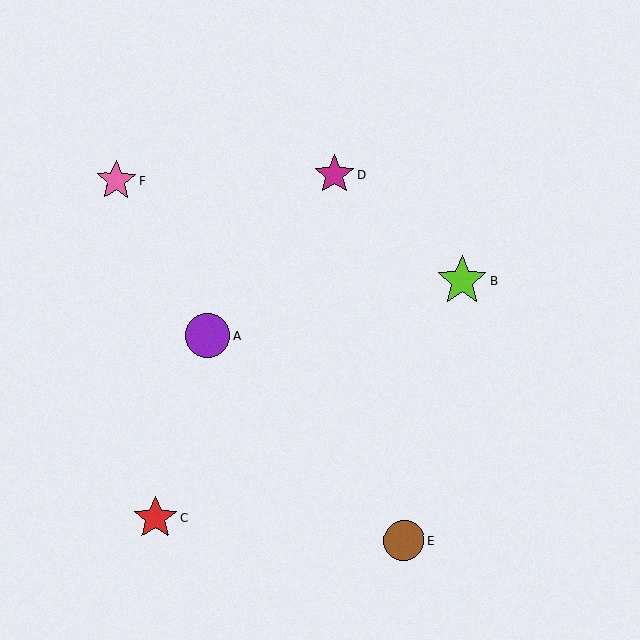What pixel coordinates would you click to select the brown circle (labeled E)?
Click at (404, 541) to select the brown circle E.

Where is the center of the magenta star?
The center of the magenta star is at (335, 175).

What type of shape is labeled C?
Shape C is a red star.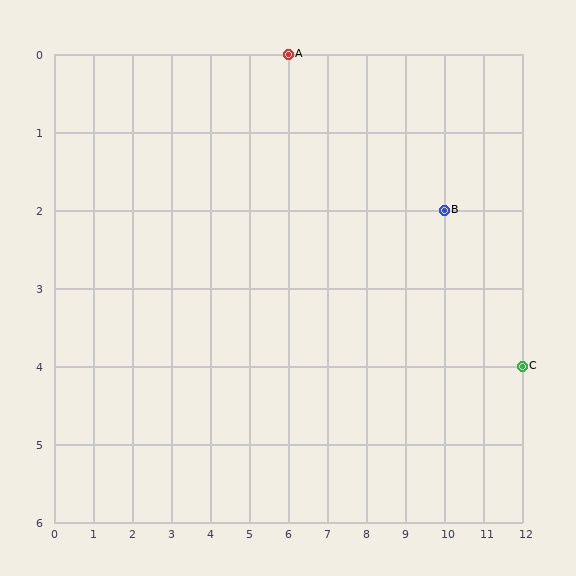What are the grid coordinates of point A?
Point A is at grid coordinates (6, 0).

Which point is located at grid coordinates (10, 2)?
Point B is at (10, 2).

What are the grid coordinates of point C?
Point C is at grid coordinates (12, 4).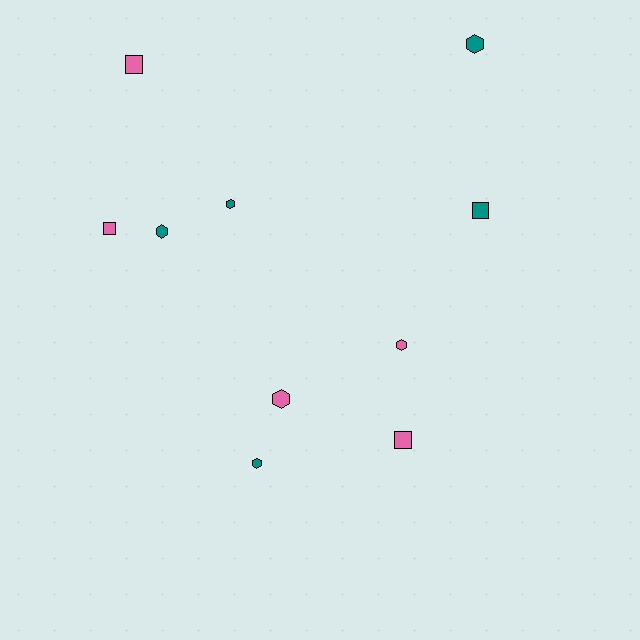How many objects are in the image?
There are 10 objects.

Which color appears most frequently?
Teal, with 5 objects.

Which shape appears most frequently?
Hexagon, with 6 objects.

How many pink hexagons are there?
There are 2 pink hexagons.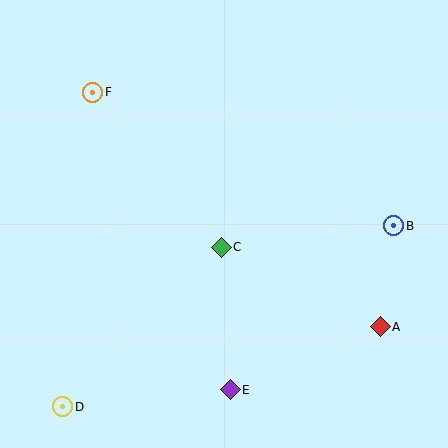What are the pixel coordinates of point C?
Point C is at (221, 247).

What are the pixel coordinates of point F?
Point F is at (93, 92).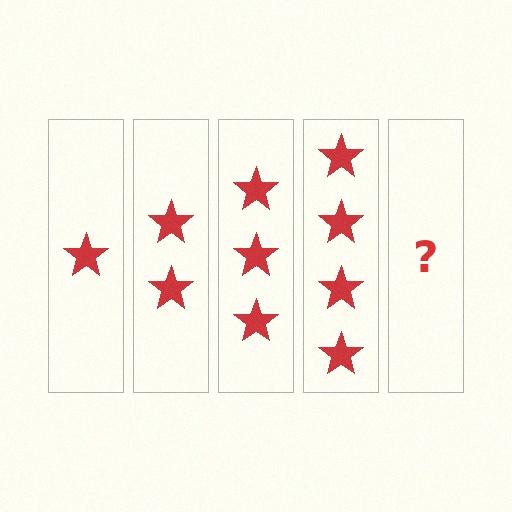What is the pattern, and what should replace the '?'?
The pattern is that each step adds one more star. The '?' should be 5 stars.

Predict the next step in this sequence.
The next step is 5 stars.